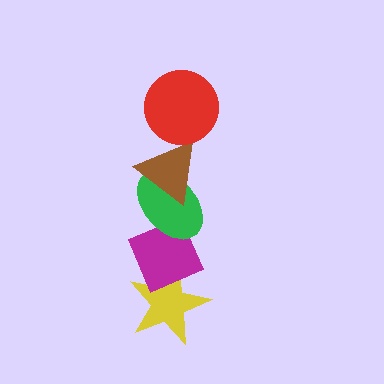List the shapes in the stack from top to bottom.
From top to bottom: the red circle, the brown triangle, the green ellipse, the magenta diamond, the yellow star.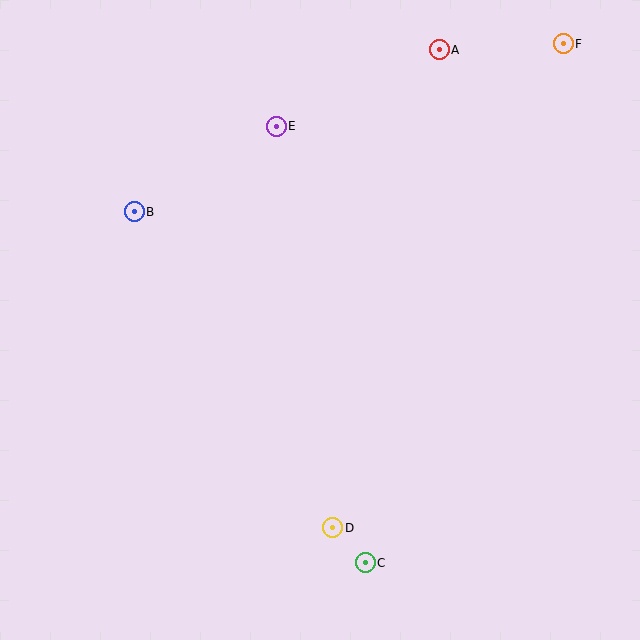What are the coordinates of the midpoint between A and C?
The midpoint between A and C is at (402, 306).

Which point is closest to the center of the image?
Point E at (276, 126) is closest to the center.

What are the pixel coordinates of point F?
Point F is at (563, 44).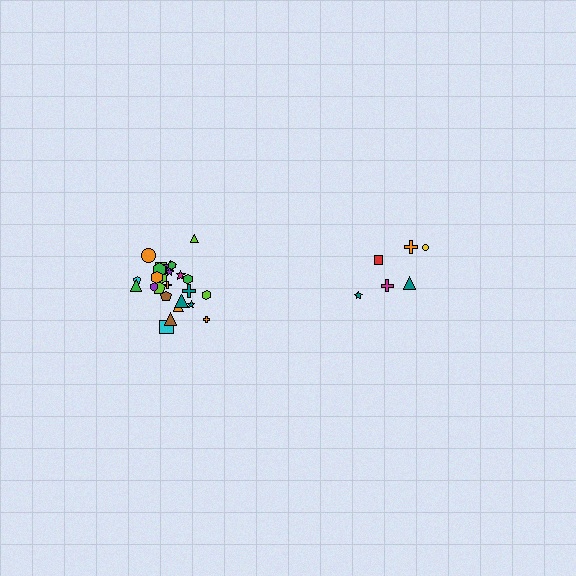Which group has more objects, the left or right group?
The left group.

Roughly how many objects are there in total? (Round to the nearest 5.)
Roughly 30 objects in total.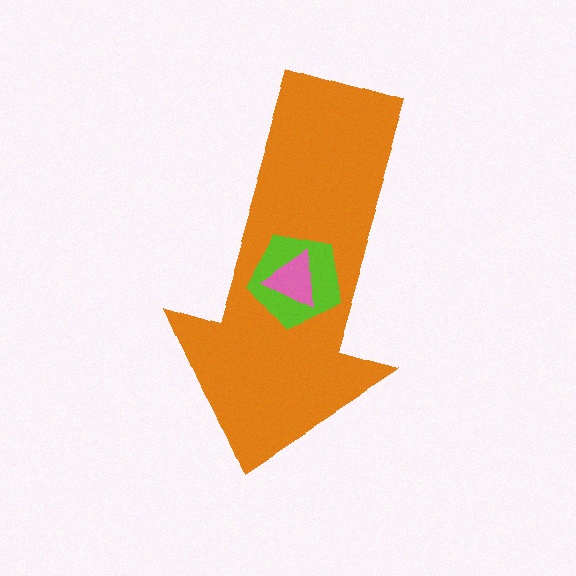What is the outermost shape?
The orange arrow.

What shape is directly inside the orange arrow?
The lime pentagon.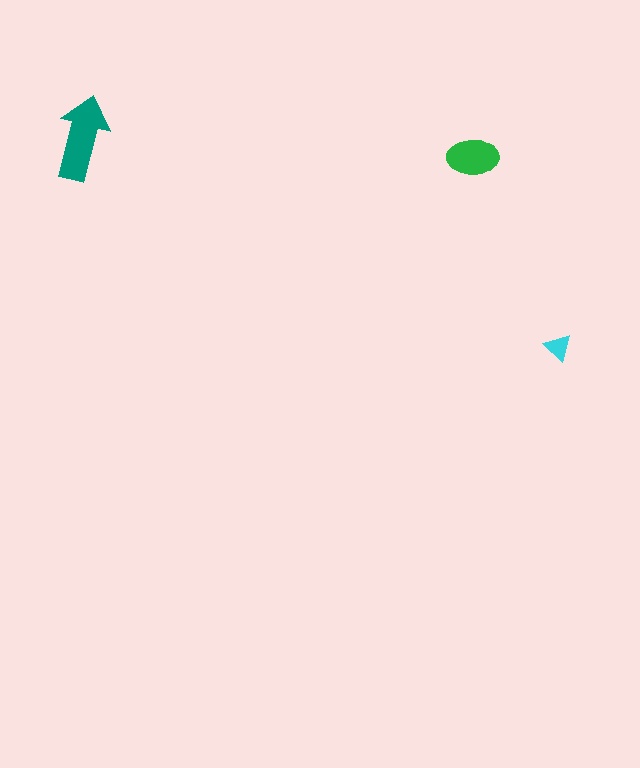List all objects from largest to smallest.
The teal arrow, the green ellipse, the cyan triangle.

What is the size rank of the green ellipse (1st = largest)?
2nd.